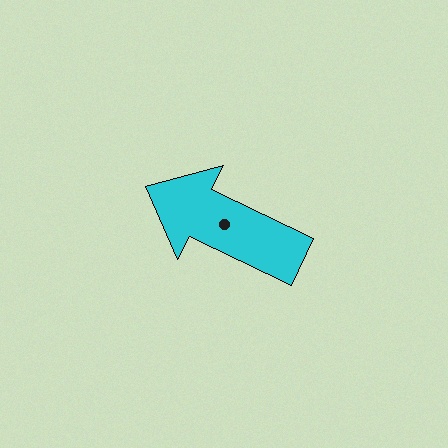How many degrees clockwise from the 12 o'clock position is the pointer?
Approximately 296 degrees.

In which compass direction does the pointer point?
Northwest.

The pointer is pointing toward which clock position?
Roughly 10 o'clock.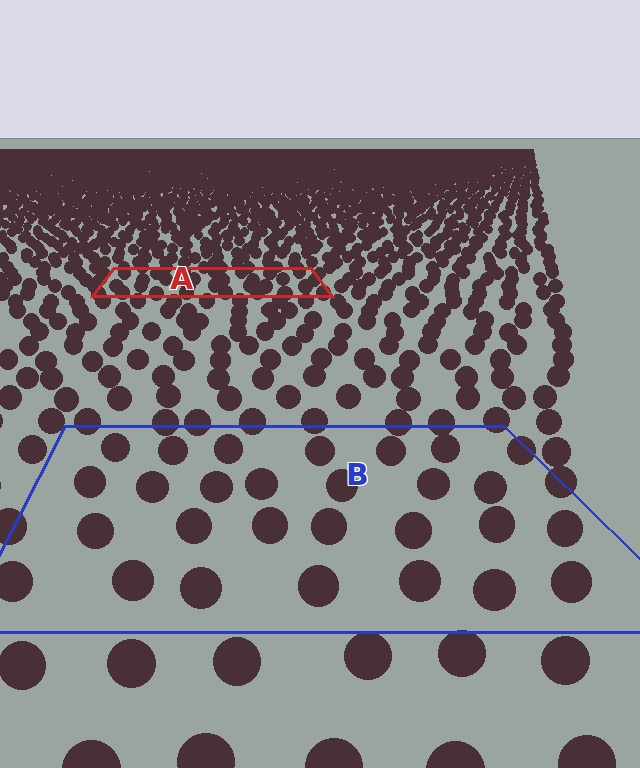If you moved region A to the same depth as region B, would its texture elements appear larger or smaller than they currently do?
They would appear larger. At a closer depth, the same texture elements are projected at a bigger on-screen size.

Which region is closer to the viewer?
Region B is closer. The texture elements there are larger and more spread out.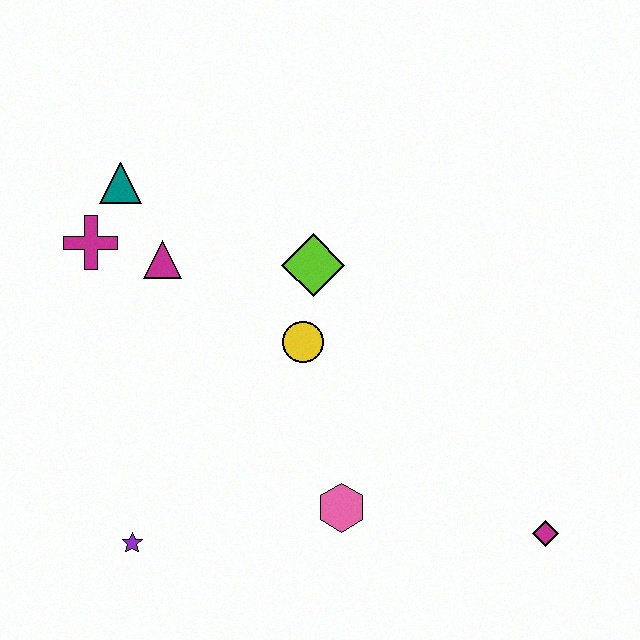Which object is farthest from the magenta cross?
The magenta diamond is farthest from the magenta cross.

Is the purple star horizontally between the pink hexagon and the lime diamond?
No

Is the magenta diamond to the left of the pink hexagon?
No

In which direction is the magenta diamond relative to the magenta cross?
The magenta diamond is to the right of the magenta cross.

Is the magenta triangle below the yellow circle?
No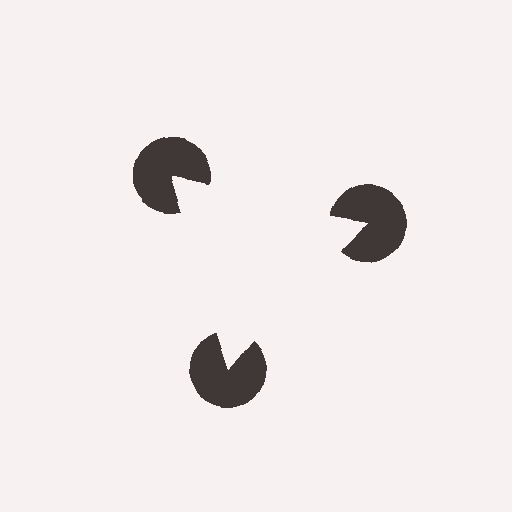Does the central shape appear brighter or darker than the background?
It typically appears slightly brighter than the background, even though no actual brightness change is drawn.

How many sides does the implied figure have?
3 sides.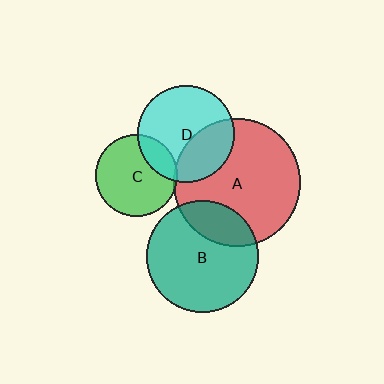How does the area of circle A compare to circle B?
Approximately 1.3 times.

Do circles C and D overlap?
Yes.